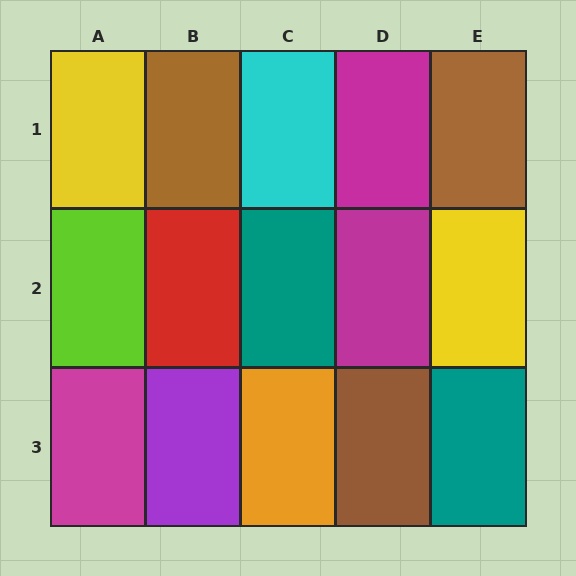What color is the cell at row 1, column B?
Brown.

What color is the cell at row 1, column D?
Magenta.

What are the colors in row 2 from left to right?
Lime, red, teal, magenta, yellow.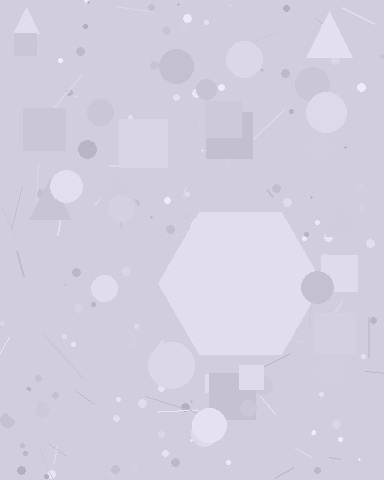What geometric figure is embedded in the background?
A hexagon is embedded in the background.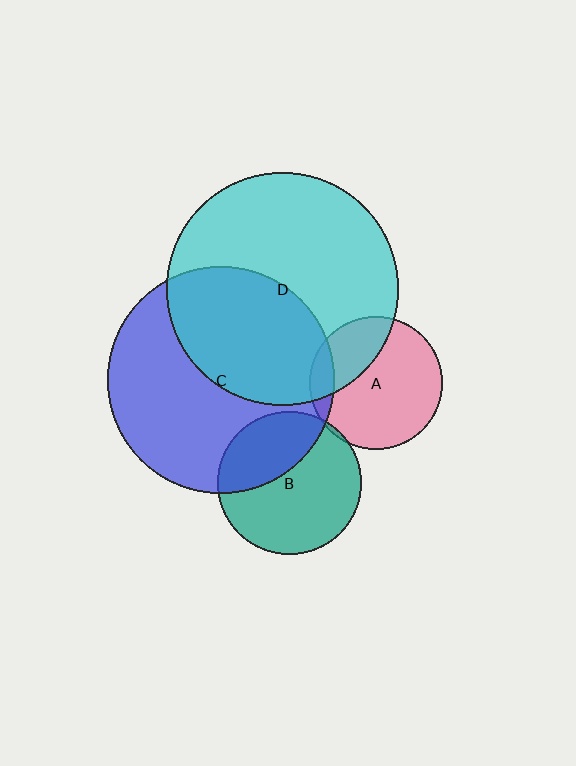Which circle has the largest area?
Circle D (cyan).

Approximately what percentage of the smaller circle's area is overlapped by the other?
Approximately 30%.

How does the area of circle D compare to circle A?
Approximately 3.1 times.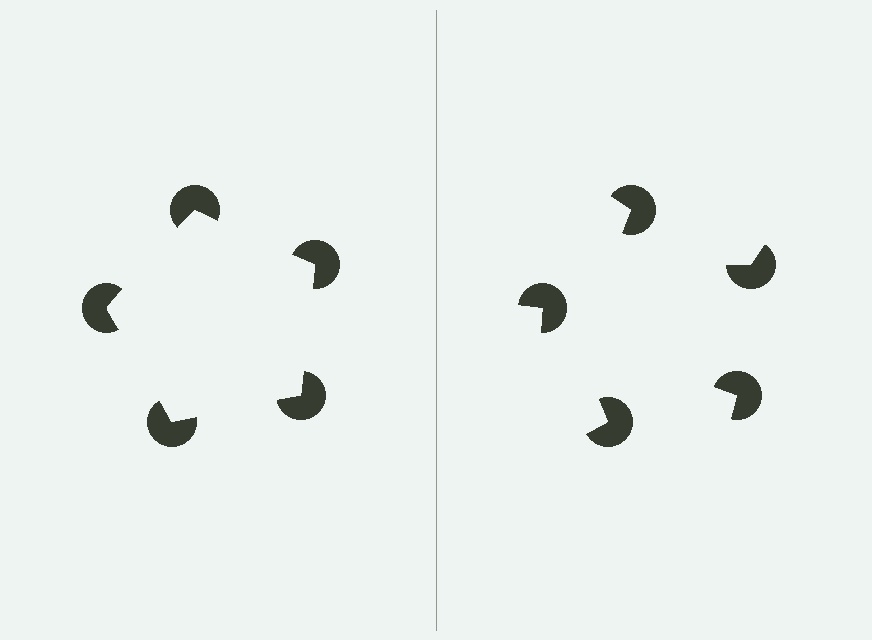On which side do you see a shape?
An illusory pentagon appears on the left side. On the right side the wedge cuts are rotated, so no coherent shape forms.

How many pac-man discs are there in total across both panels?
10 — 5 on each side.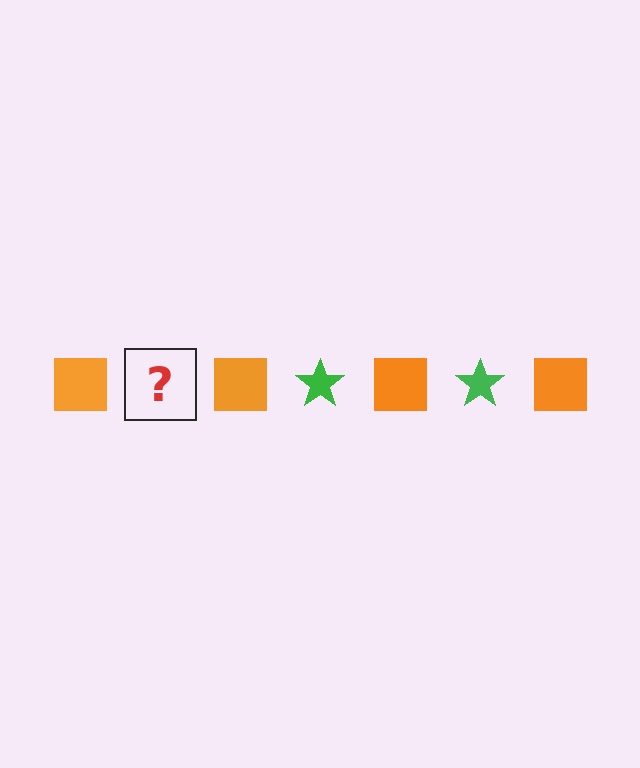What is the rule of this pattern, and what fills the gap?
The rule is that the pattern alternates between orange square and green star. The gap should be filled with a green star.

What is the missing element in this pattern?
The missing element is a green star.